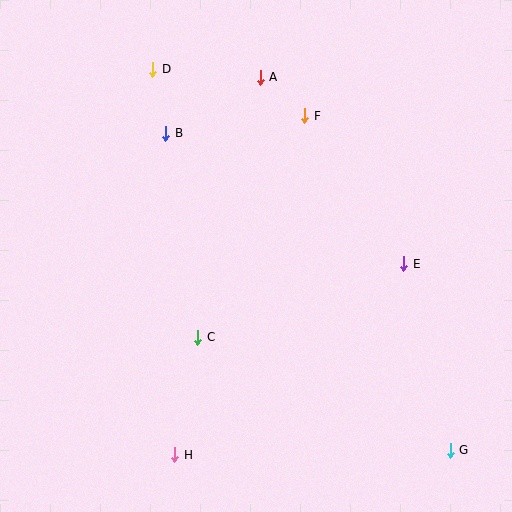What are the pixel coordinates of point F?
Point F is at (305, 116).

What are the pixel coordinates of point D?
Point D is at (153, 69).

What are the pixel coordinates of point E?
Point E is at (404, 264).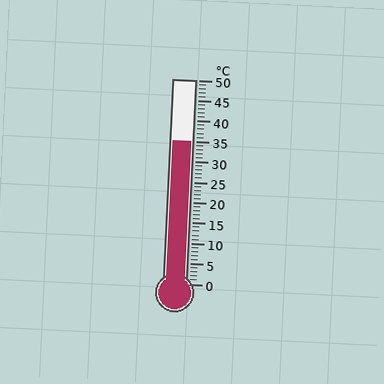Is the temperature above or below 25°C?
The temperature is above 25°C.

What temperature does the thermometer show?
The thermometer shows approximately 35°C.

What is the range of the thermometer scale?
The thermometer scale ranges from 0°C to 50°C.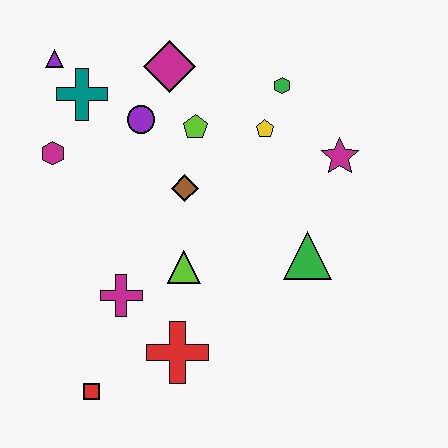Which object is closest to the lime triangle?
The magenta cross is closest to the lime triangle.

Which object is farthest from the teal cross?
The red square is farthest from the teal cross.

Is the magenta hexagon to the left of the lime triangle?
Yes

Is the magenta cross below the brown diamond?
Yes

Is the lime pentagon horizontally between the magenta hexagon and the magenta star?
Yes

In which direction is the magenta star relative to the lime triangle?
The magenta star is to the right of the lime triangle.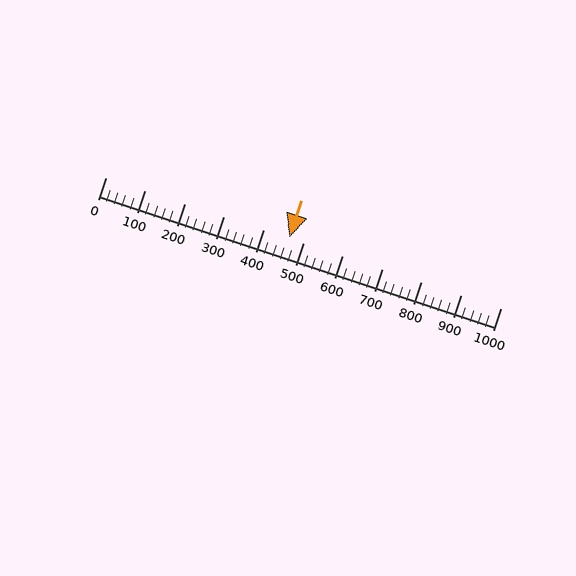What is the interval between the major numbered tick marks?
The major tick marks are spaced 100 units apart.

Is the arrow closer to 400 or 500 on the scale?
The arrow is closer to 500.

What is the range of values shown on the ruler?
The ruler shows values from 0 to 1000.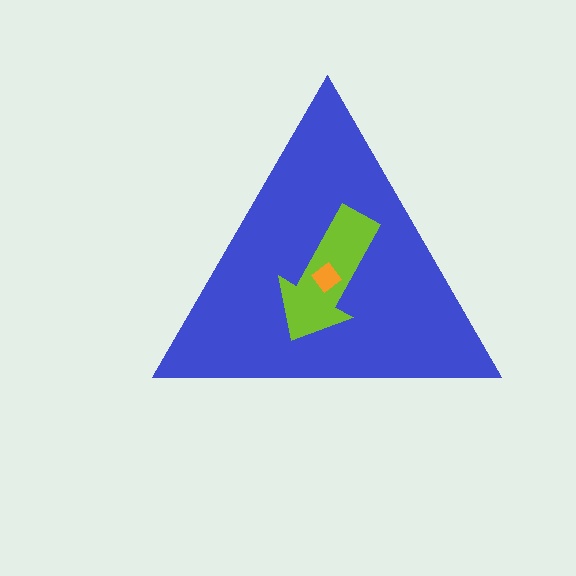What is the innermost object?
The orange diamond.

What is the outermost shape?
The blue triangle.